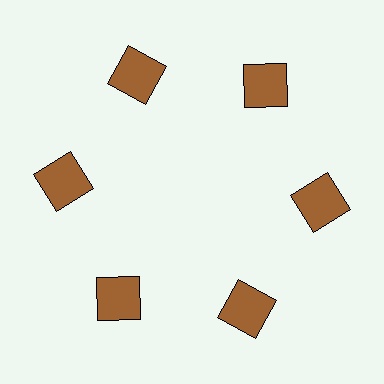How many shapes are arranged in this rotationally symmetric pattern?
There are 6 shapes, arranged in 6 groups of 1.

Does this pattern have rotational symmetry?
Yes, this pattern has 6-fold rotational symmetry. It looks the same after rotating 60 degrees around the center.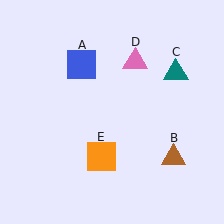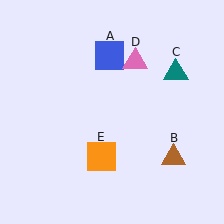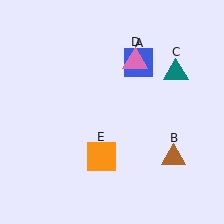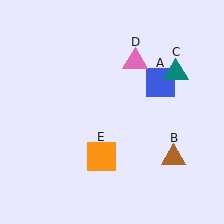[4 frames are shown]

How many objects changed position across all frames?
1 object changed position: blue square (object A).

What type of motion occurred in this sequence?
The blue square (object A) rotated clockwise around the center of the scene.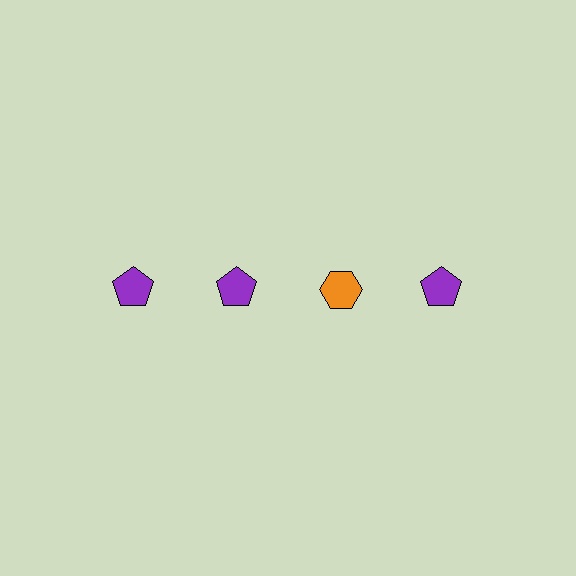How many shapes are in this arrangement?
There are 4 shapes arranged in a grid pattern.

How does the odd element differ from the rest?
It differs in both color (orange instead of purple) and shape (hexagon instead of pentagon).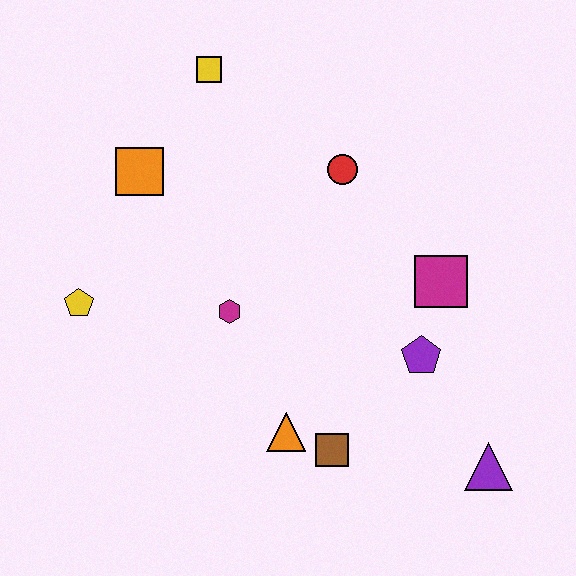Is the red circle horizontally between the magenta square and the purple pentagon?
No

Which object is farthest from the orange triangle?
The yellow square is farthest from the orange triangle.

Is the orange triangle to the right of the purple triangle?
No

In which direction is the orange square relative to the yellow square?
The orange square is below the yellow square.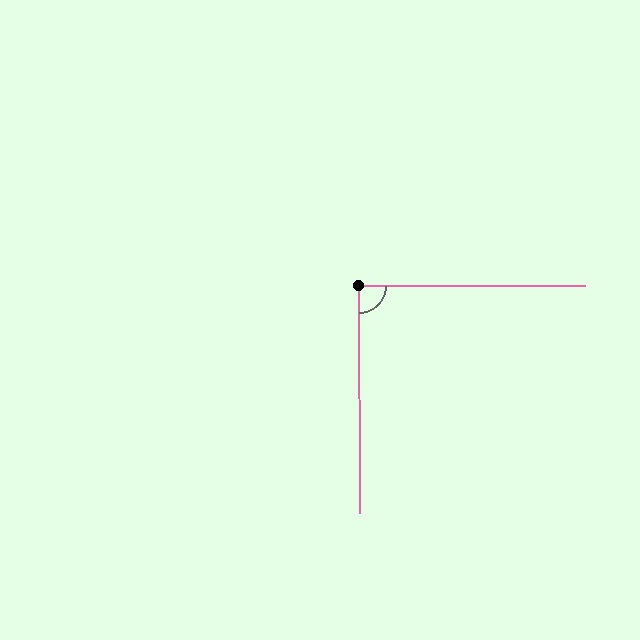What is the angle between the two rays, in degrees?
Approximately 90 degrees.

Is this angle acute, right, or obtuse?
It is approximately a right angle.